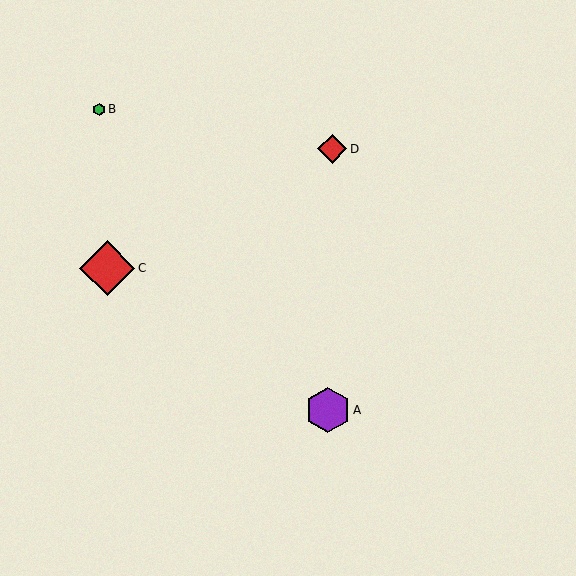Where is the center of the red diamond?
The center of the red diamond is at (332, 149).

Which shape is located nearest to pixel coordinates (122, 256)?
The red diamond (labeled C) at (107, 268) is nearest to that location.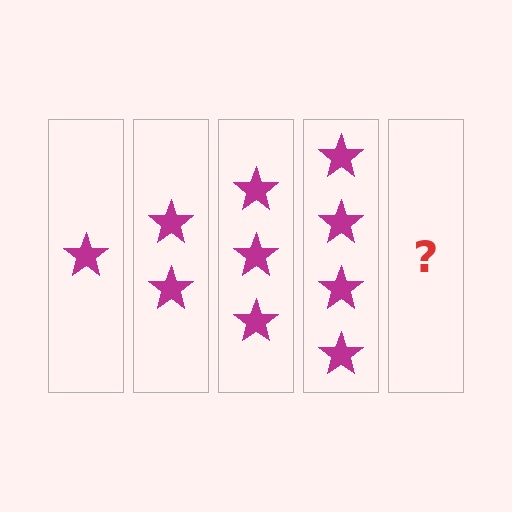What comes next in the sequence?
The next element should be 5 stars.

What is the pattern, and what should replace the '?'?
The pattern is that each step adds one more star. The '?' should be 5 stars.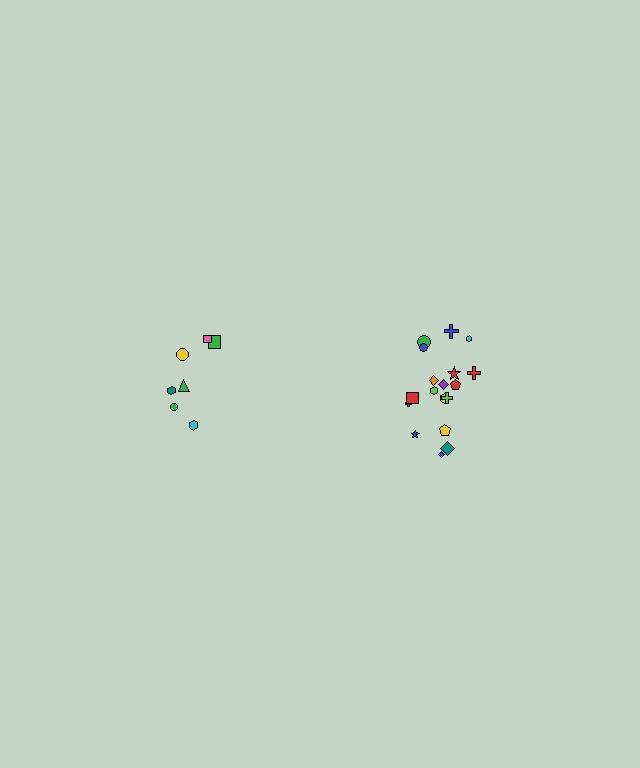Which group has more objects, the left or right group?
The right group.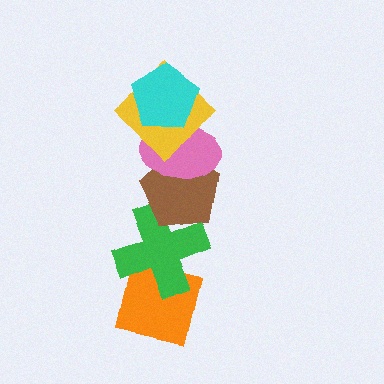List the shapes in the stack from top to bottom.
From top to bottom: the cyan pentagon, the yellow diamond, the pink ellipse, the brown pentagon, the green cross, the orange square.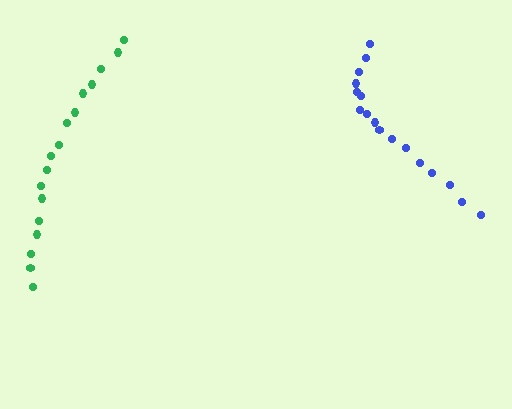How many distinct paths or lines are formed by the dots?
There are 2 distinct paths.